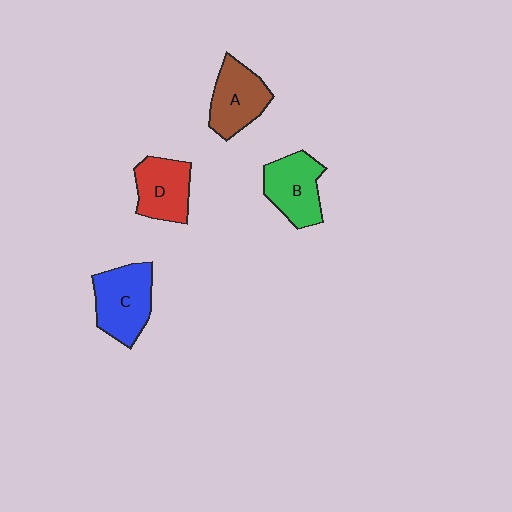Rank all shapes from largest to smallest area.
From largest to smallest: C (blue), B (green), A (brown), D (red).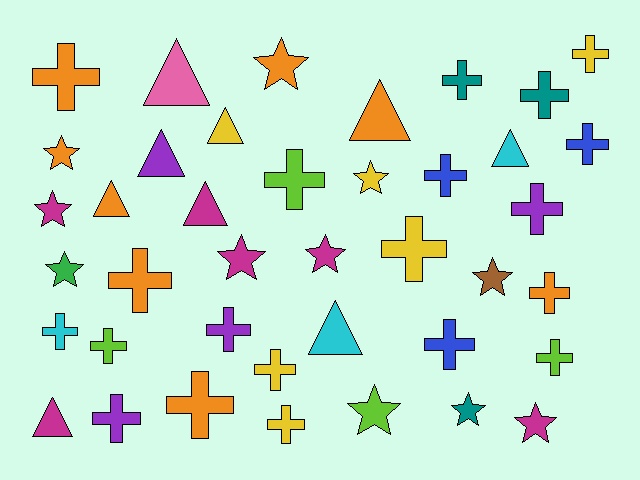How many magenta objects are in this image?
There are 6 magenta objects.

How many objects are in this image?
There are 40 objects.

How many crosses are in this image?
There are 20 crosses.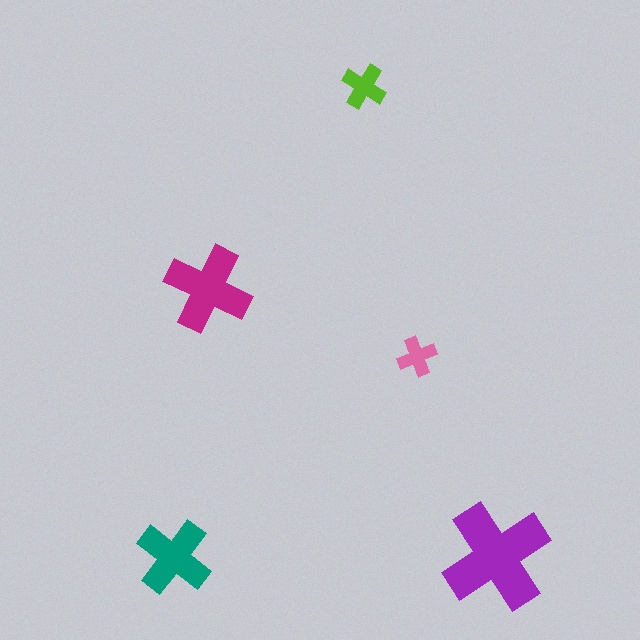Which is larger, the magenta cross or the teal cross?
The magenta one.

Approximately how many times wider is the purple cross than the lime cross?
About 2.5 times wider.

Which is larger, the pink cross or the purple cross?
The purple one.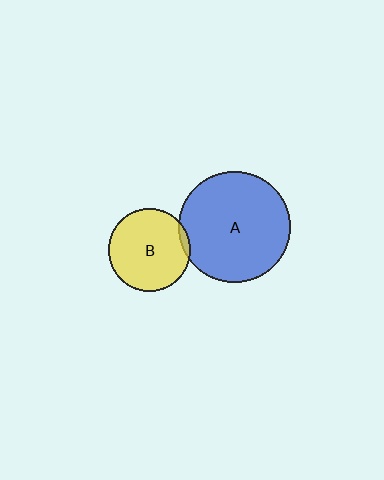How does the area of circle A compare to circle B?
Approximately 1.8 times.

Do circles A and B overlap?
Yes.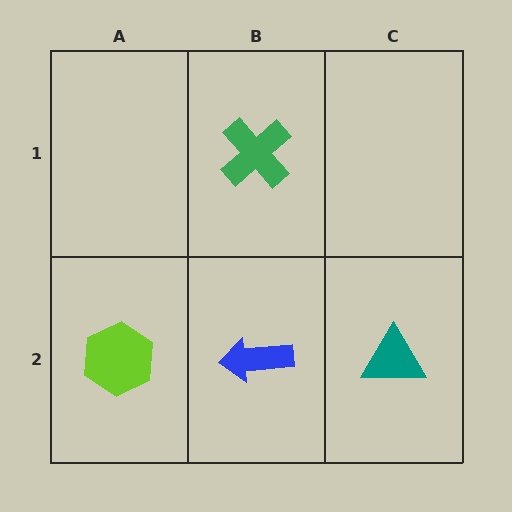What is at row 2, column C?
A teal triangle.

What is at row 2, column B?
A blue arrow.